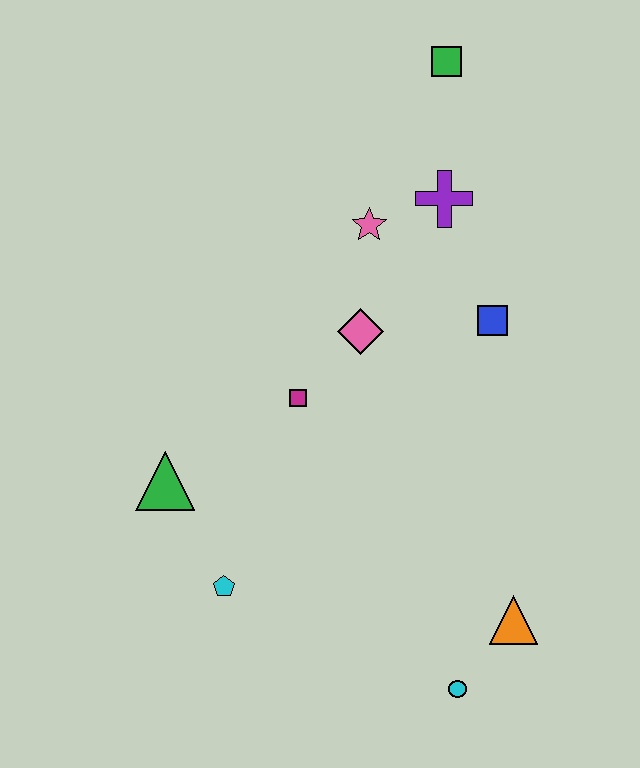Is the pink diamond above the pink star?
No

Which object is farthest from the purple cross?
The cyan circle is farthest from the purple cross.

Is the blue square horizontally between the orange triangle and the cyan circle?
Yes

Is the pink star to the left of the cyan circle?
Yes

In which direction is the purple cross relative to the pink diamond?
The purple cross is above the pink diamond.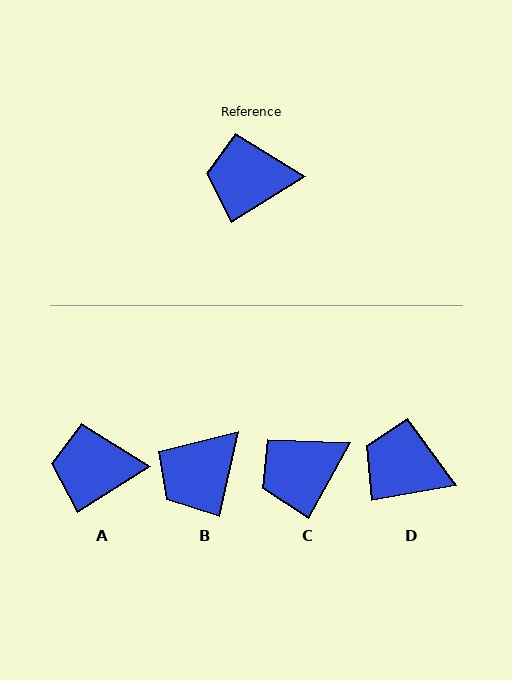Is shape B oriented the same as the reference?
No, it is off by about 45 degrees.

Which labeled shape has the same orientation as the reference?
A.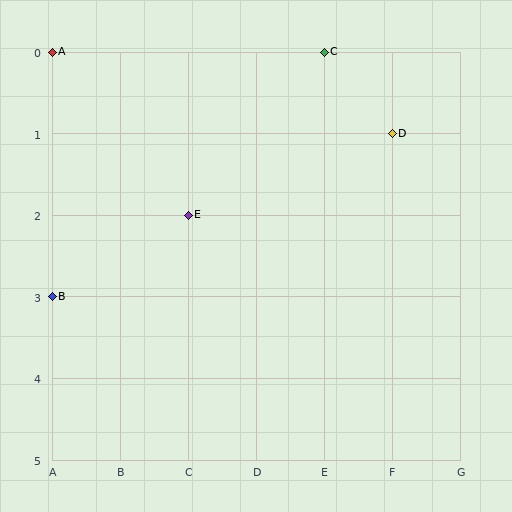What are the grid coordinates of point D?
Point D is at grid coordinates (F, 1).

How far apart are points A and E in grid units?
Points A and E are 2 columns and 2 rows apart (about 2.8 grid units diagonally).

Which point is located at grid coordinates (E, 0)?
Point C is at (E, 0).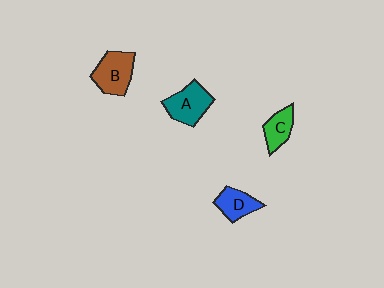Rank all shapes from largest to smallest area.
From largest to smallest: B (brown), A (teal), D (blue), C (green).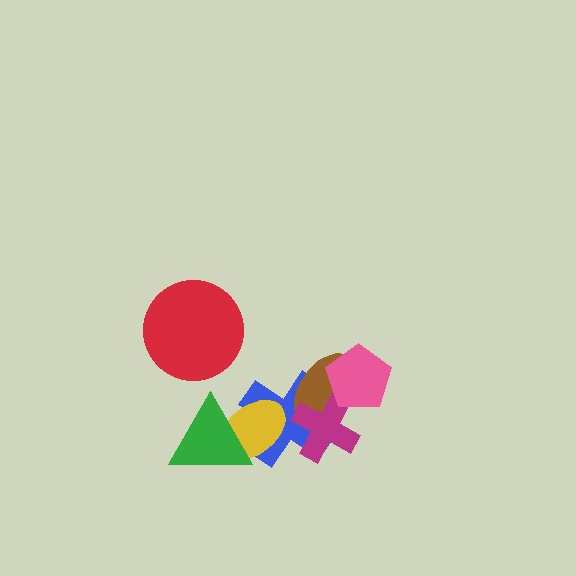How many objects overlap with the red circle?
0 objects overlap with the red circle.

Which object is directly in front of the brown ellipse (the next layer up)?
The magenta cross is directly in front of the brown ellipse.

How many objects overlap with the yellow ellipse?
2 objects overlap with the yellow ellipse.